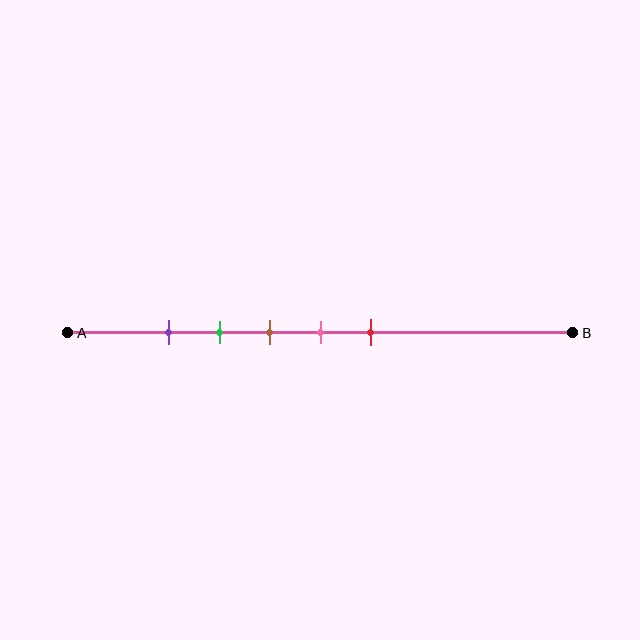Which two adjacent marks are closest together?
The purple and green marks are the closest adjacent pair.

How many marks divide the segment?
There are 5 marks dividing the segment.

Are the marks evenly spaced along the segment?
Yes, the marks are approximately evenly spaced.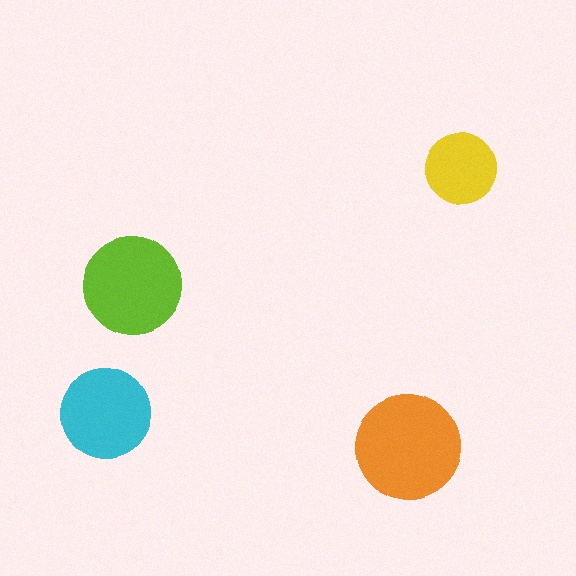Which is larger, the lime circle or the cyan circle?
The lime one.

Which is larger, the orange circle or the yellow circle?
The orange one.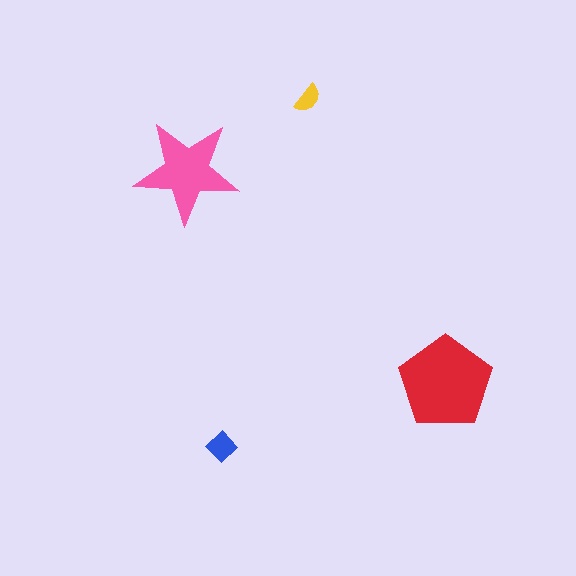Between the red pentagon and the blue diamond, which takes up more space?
The red pentagon.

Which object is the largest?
The red pentagon.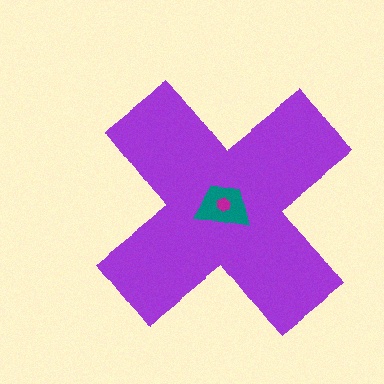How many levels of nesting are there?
3.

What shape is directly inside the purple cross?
The teal trapezoid.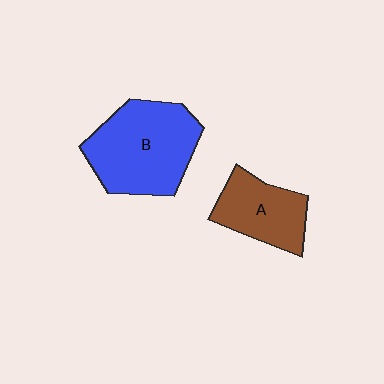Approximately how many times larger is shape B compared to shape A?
Approximately 1.6 times.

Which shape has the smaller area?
Shape A (brown).